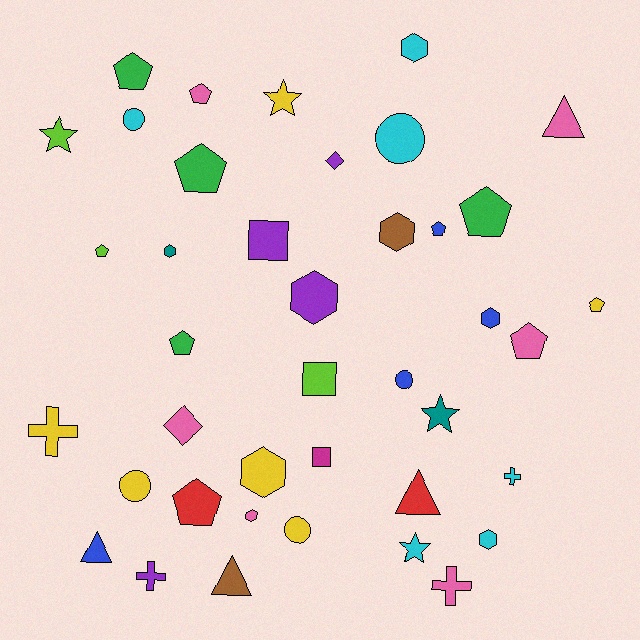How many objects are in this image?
There are 40 objects.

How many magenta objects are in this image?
There is 1 magenta object.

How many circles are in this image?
There are 5 circles.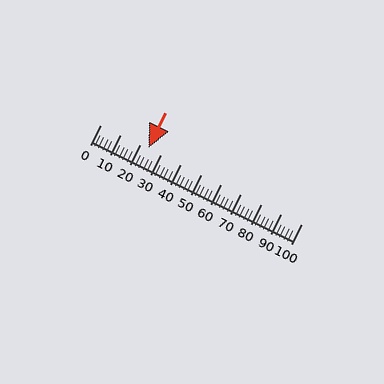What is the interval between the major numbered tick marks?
The major tick marks are spaced 10 units apart.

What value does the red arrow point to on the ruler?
The red arrow points to approximately 24.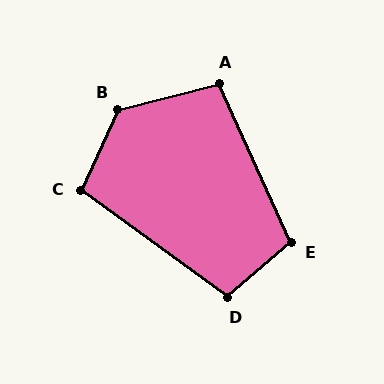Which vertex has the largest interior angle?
B, at approximately 128 degrees.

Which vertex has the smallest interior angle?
A, at approximately 100 degrees.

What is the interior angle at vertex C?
Approximately 102 degrees (obtuse).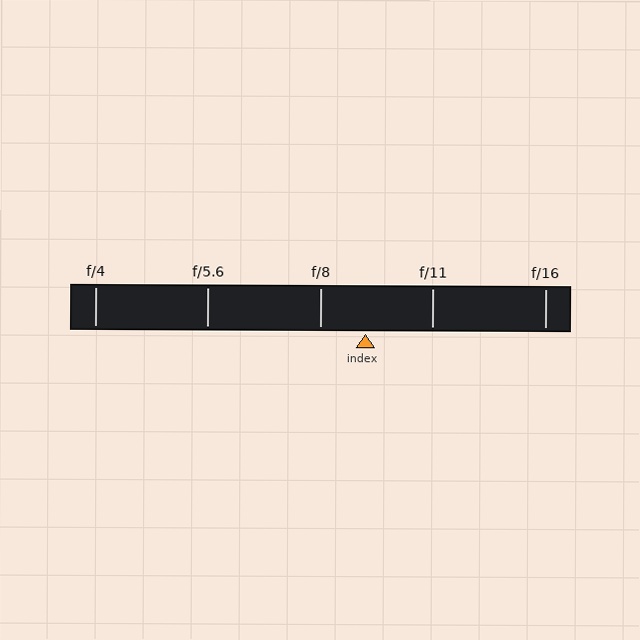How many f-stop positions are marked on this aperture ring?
There are 5 f-stop positions marked.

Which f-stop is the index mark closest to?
The index mark is closest to f/8.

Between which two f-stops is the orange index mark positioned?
The index mark is between f/8 and f/11.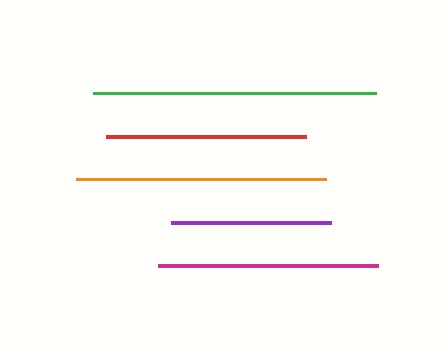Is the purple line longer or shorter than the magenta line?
The magenta line is longer than the purple line.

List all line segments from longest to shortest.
From longest to shortest: green, orange, magenta, red, purple.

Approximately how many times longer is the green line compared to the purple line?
The green line is approximately 1.8 times the length of the purple line.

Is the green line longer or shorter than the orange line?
The green line is longer than the orange line.